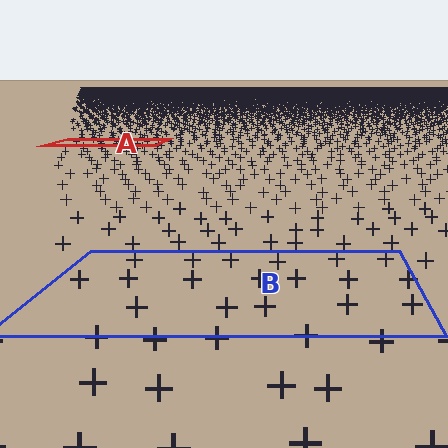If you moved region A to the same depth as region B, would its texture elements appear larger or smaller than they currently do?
They would appear larger. At a closer depth, the same texture elements are projected at a bigger on-screen size.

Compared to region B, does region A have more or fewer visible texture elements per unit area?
Region A has more texture elements per unit area — they are packed more densely because it is farther away.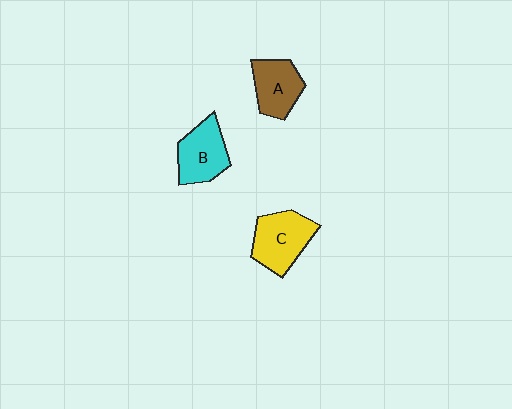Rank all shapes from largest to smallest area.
From largest to smallest: C (yellow), B (cyan), A (brown).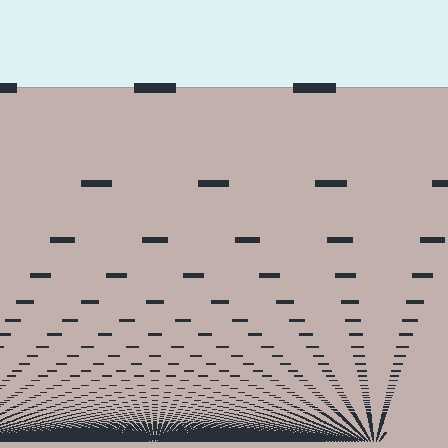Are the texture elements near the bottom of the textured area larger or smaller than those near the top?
Smaller. The gradient is inverted — elements near the bottom are smaller and denser.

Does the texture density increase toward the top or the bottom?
Density increases toward the bottom.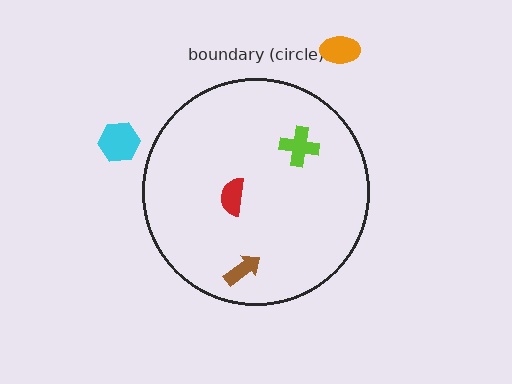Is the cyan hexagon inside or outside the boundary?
Outside.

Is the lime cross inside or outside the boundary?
Inside.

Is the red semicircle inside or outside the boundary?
Inside.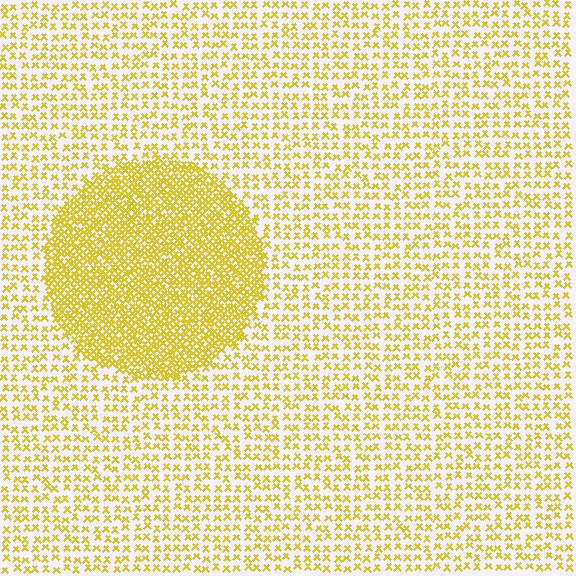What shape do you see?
I see a circle.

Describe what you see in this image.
The image contains small yellow elements arranged at two different densities. A circle-shaped region is visible where the elements are more densely packed than the surrounding area.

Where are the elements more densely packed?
The elements are more densely packed inside the circle boundary.